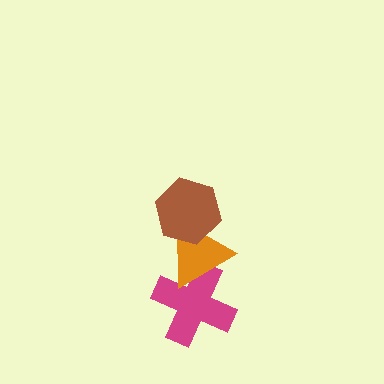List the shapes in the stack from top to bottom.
From top to bottom: the brown hexagon, the orange triangle, the magenta cross.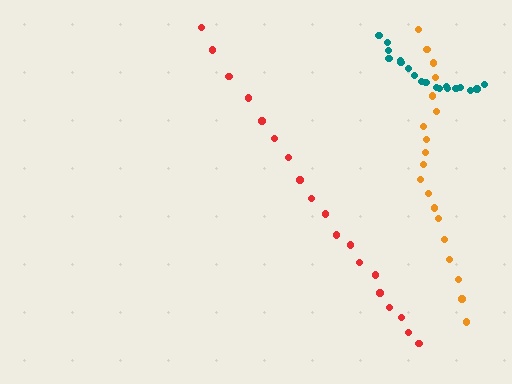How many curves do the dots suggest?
There are 3 distinct paths.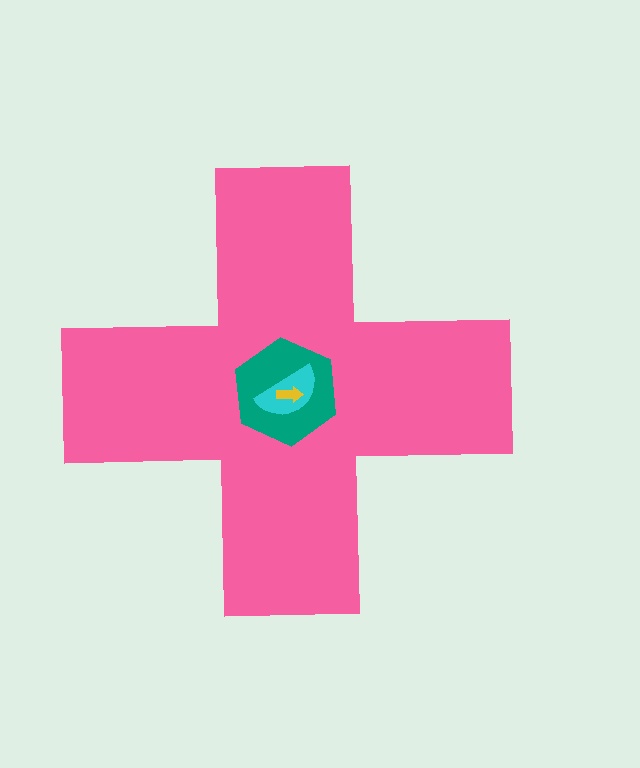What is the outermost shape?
The pink cross.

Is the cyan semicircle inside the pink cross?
Yes.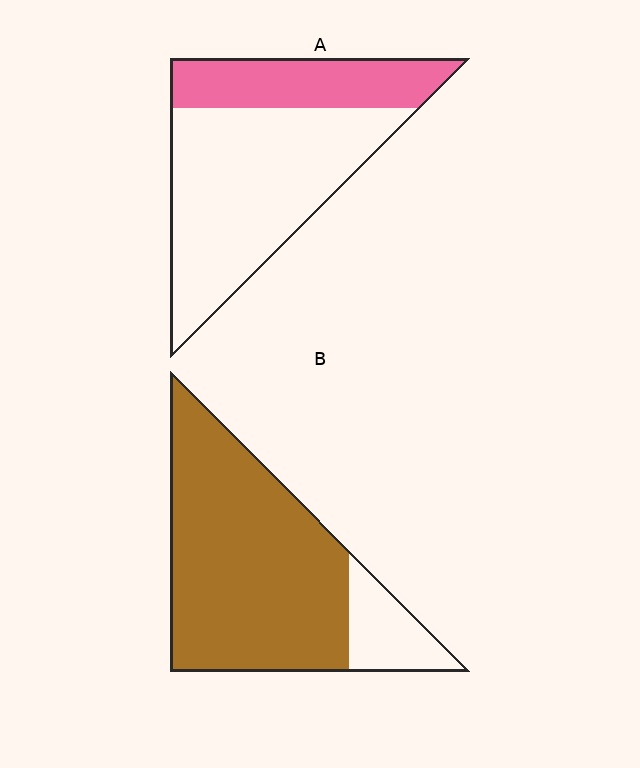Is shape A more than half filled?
No.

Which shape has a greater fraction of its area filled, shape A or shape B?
Shape B.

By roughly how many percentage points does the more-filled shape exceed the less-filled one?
By roughly 55 percentage points (B over A).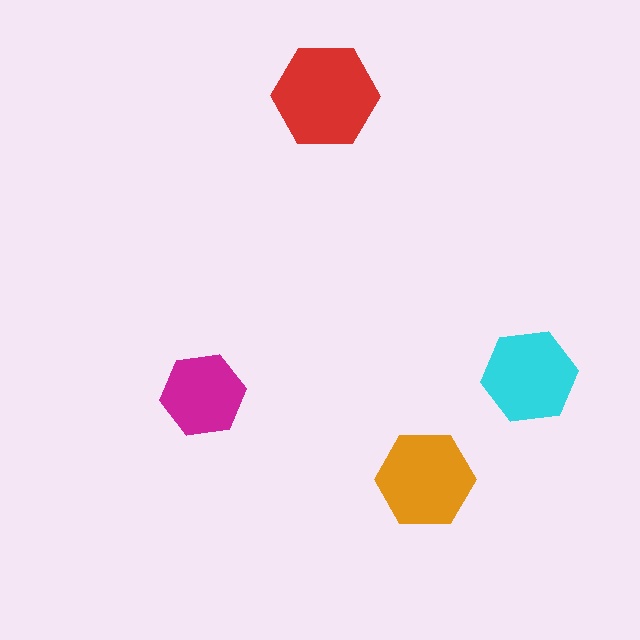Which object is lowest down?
The orange hexagon is bottommost.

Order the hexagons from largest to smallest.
the red one, the orange one, the cyan one, the magenta one.